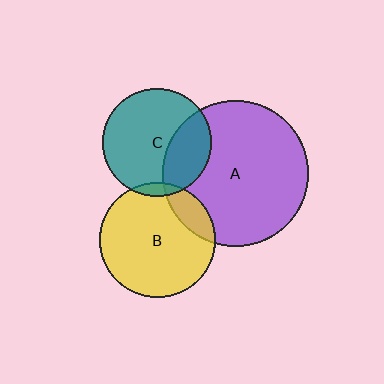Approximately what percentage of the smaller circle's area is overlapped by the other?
Approximately 15%.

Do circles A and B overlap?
Yes.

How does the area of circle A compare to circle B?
Approximately 1.6 times.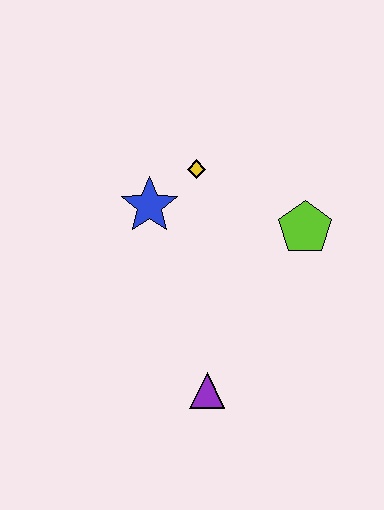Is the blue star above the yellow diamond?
No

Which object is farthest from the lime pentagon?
The purple triangle is farthest from the lime pentagon.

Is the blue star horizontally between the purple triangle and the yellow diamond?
No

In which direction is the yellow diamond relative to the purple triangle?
The yellow diamond is above the purple triangle.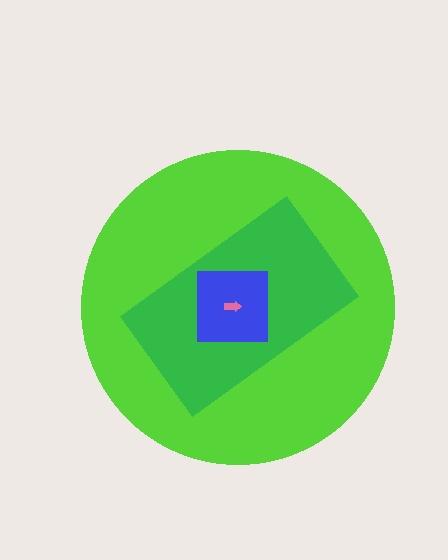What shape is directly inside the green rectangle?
The blue square.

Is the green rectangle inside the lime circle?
Yes.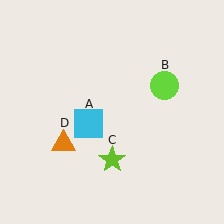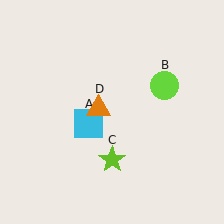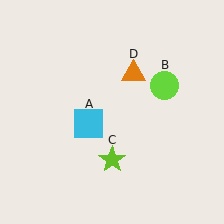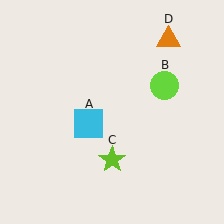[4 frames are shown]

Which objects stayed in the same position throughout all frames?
Cyan square (object A) and lime circle (object B) and lime star (object C) remained stationary.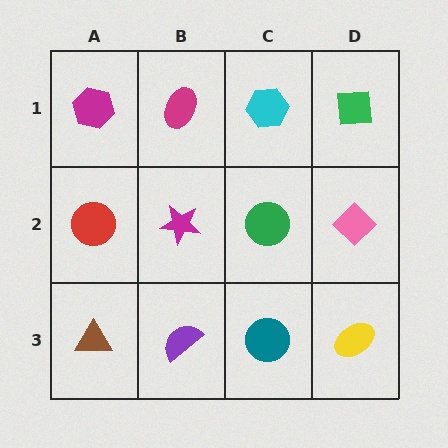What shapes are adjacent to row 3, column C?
A green circle (row 2, column C), a purple semicircle (row 3, column B), a yellow ellipse (row 3, column D).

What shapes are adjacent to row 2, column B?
A magenta ellipse (row 1, column B), a purple semicircle (row 3, column B), a red circle (row 2, column A), a green circle (row 2, column C).